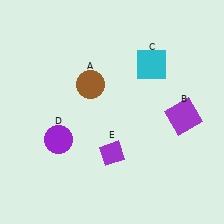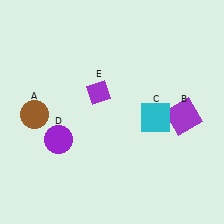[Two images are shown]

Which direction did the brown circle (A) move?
The brown circle (A) moved left.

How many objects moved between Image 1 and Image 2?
3 objects moved between the two images.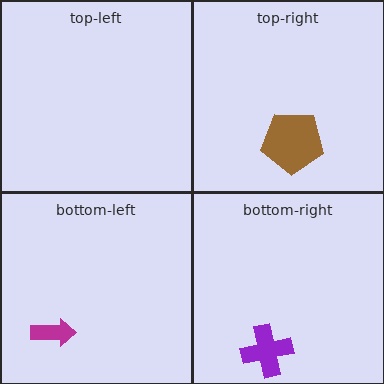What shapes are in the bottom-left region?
The magenta arrow.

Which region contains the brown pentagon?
The top-right region.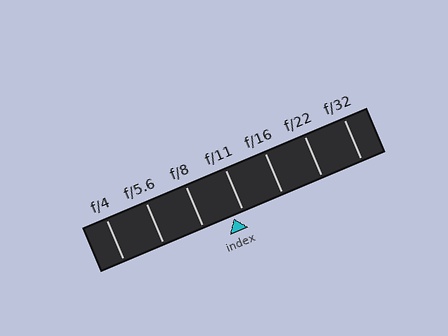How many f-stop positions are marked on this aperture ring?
There are 7 f-stop positions marked.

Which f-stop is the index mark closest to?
The index mark is closest to f/11.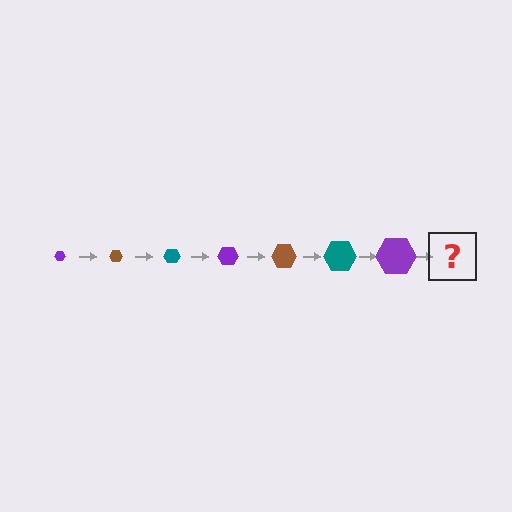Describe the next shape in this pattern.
It should be a brown hexagon, larger than the previous one.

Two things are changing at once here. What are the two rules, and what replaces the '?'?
The two rules are that the hexagon grows larger each step and the color cycles through purple, brown, and teal. The '?' should be a brown hexagon, larger than the previous one.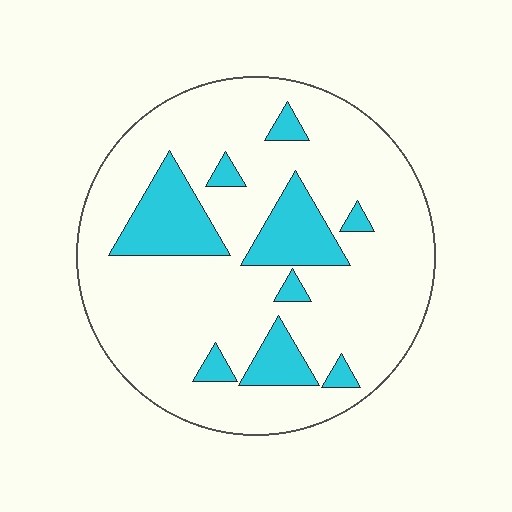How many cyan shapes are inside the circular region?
9.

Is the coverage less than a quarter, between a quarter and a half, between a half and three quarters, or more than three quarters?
Less than a quarter.